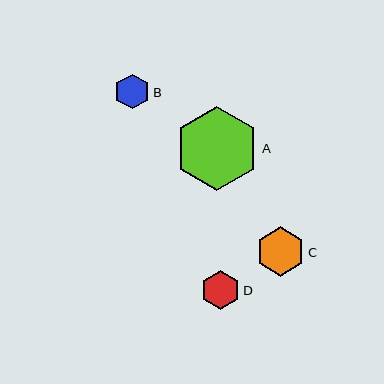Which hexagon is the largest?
Hexagon A is the largest with a size of approximately 84 pixels.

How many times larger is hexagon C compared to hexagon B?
Hexagon C is approximately 1.4 times the size of hexagon B.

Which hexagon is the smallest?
Hexagon B is the smallest with a size of approximately 35 pixels.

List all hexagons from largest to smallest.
From largest to smallest: A, C, D, B.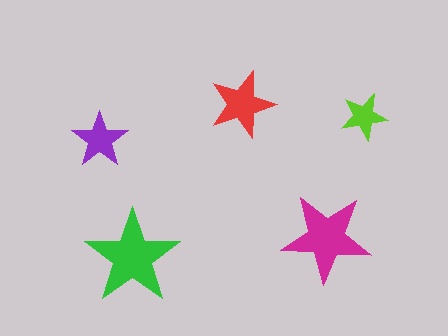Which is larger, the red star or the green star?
The green one.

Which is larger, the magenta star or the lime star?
The magenta one.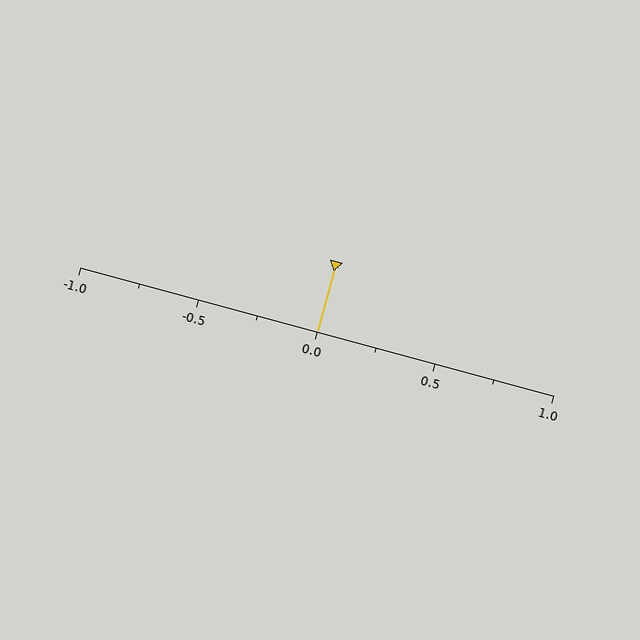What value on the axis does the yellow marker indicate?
The marker indicates approximately 0.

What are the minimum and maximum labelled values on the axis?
The axis runs from -1.0 to 1.0.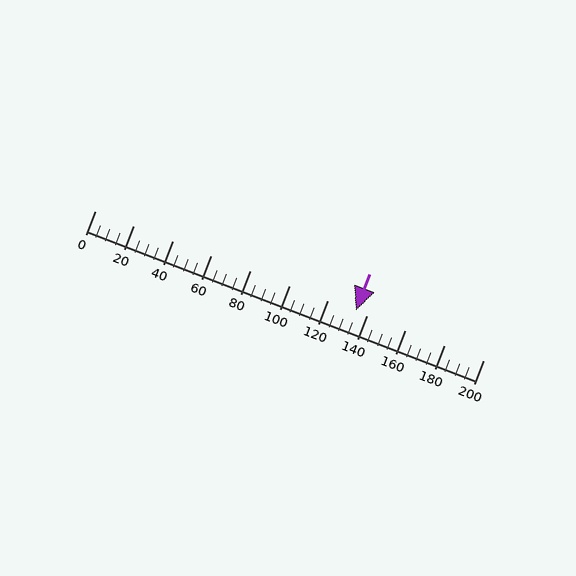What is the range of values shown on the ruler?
The ruler shows values from 0 to 200.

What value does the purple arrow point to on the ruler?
The purple arrow points to approximately 134.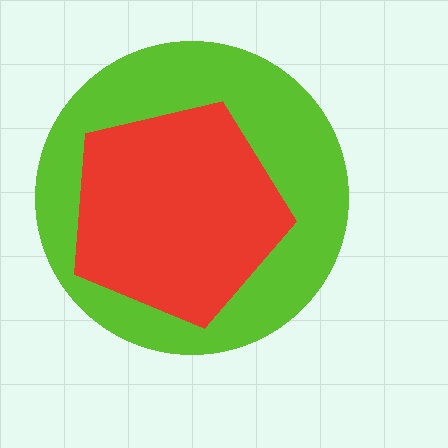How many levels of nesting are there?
2.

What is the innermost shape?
The red pentagon.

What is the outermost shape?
The lime circle.